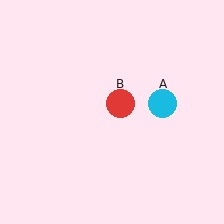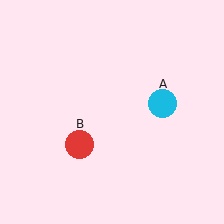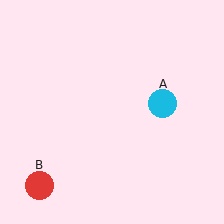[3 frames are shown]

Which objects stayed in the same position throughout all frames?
Cyan circle (object A) remained stationary.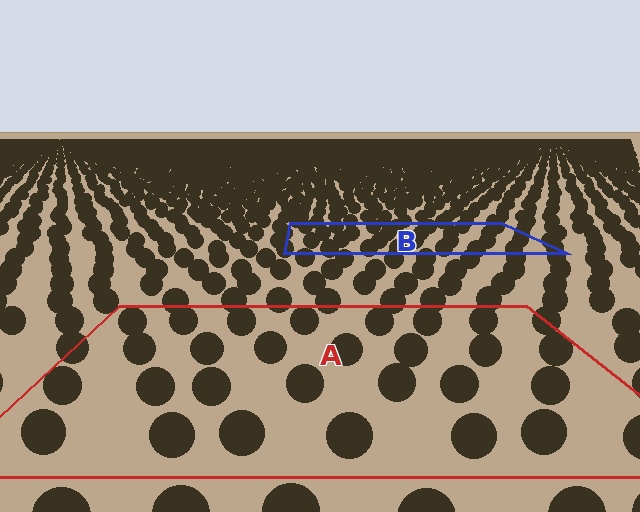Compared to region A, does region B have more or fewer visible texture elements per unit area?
Region B has more texture elements per unit area — they are packed more densely because it is farther away.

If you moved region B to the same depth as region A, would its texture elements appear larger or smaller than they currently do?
They would appear larger. At a closer depth, the same texture elements are projected at a bigger on-screen size.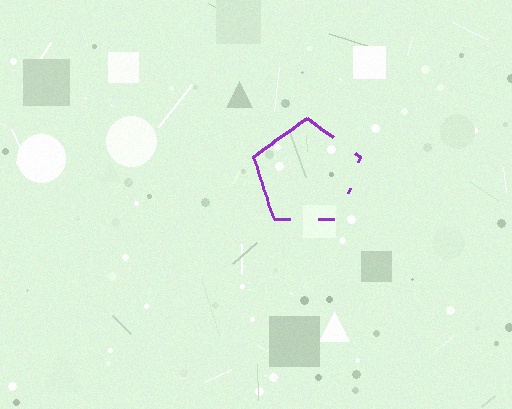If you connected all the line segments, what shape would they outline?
They would outline a pentagon.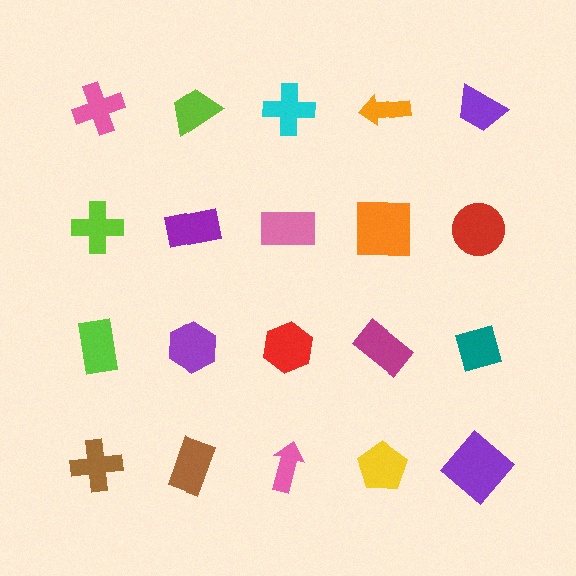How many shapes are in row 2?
5 shapes.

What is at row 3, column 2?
A purple hexagon.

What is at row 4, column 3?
A pink arrow.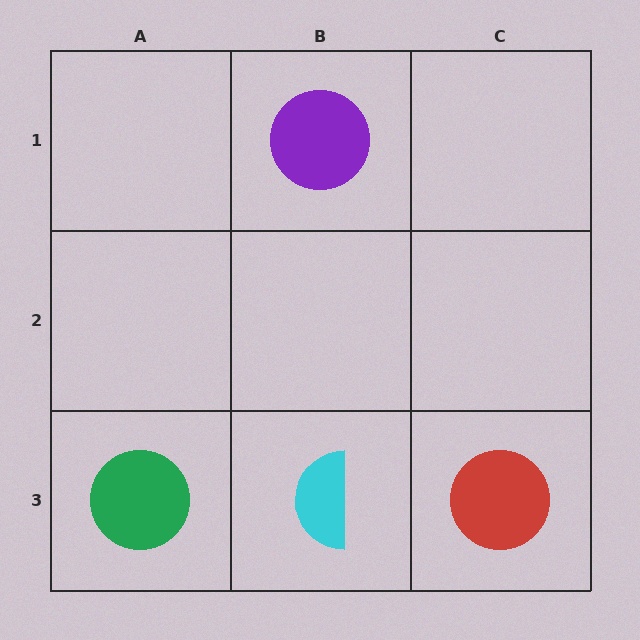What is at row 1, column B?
A purple circle.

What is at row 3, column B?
A cyan semicircle.